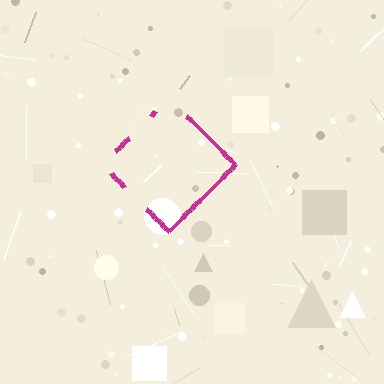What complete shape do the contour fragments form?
The contour fragments form a diamond.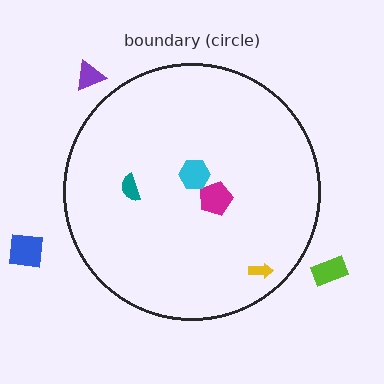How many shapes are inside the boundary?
4 inside, 3 outside.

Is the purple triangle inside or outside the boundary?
Outside.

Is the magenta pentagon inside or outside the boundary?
Inside.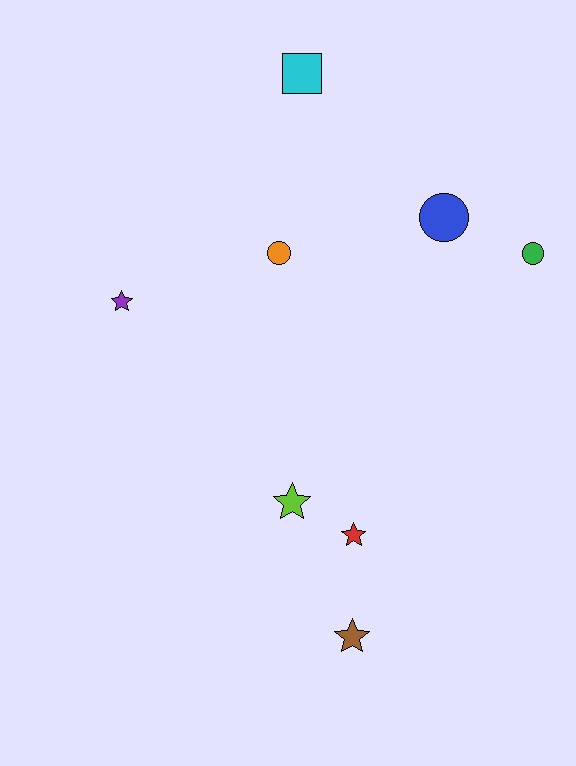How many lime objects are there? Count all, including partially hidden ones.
There is 1 lime object.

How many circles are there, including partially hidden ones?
There are 3 circles.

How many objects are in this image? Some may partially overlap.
There are 8 objects.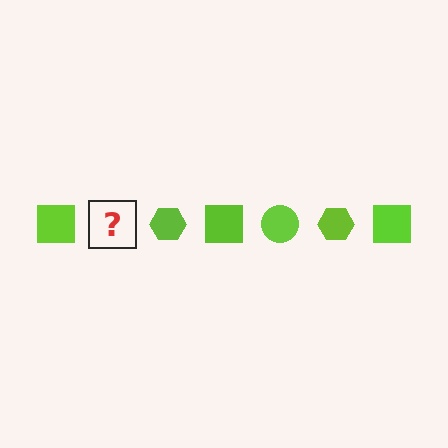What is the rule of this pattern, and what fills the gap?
The rule is that the pattern cycles through square, circle, hexagon shapes in lime. The gap should be filled with a lime circle.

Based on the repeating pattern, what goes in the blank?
The blank should be a lime circle.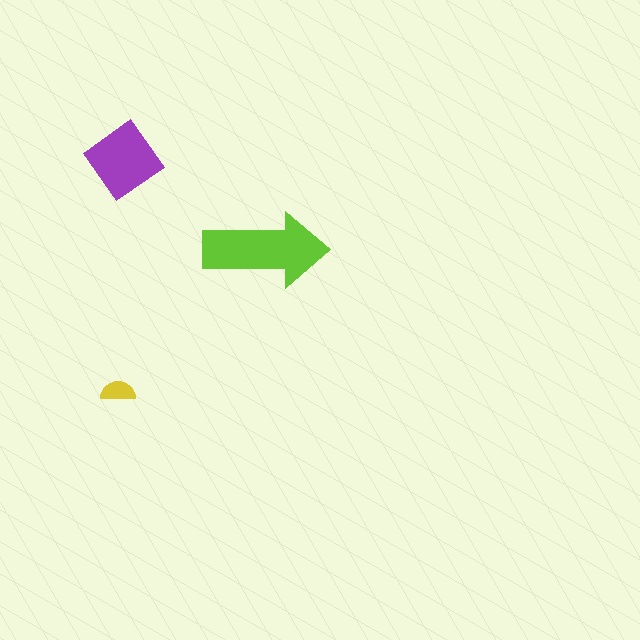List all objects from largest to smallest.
The lime arrow, the purple diamond, the yellow semicircle.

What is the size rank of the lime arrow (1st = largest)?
1st.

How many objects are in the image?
There are 3 objects in the image.